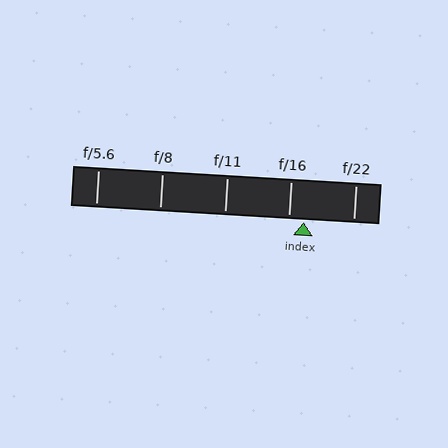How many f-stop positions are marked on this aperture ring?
There are 5 f-stop positions marked.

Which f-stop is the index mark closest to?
The index mark is closest to f/16.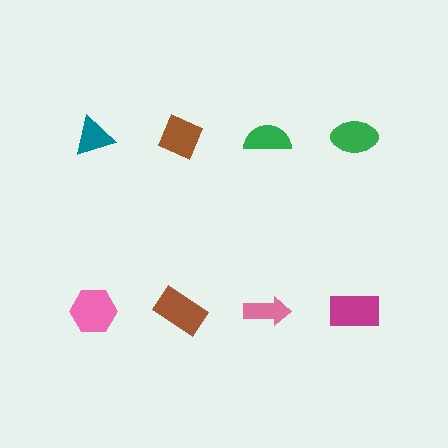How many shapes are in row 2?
4 shapes.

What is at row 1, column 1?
A teal triangle.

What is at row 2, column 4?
A magenta rectangle.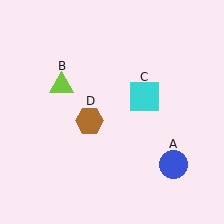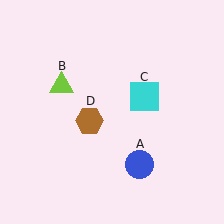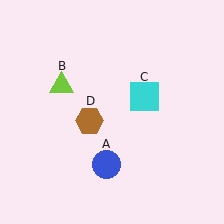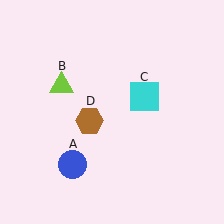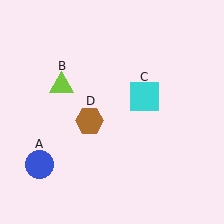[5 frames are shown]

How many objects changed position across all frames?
1 object changed position: blue circle (object A).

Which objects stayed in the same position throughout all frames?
Lime triangle (object B) and cyan square (object C) and brown hexagon (object D) remained stationary.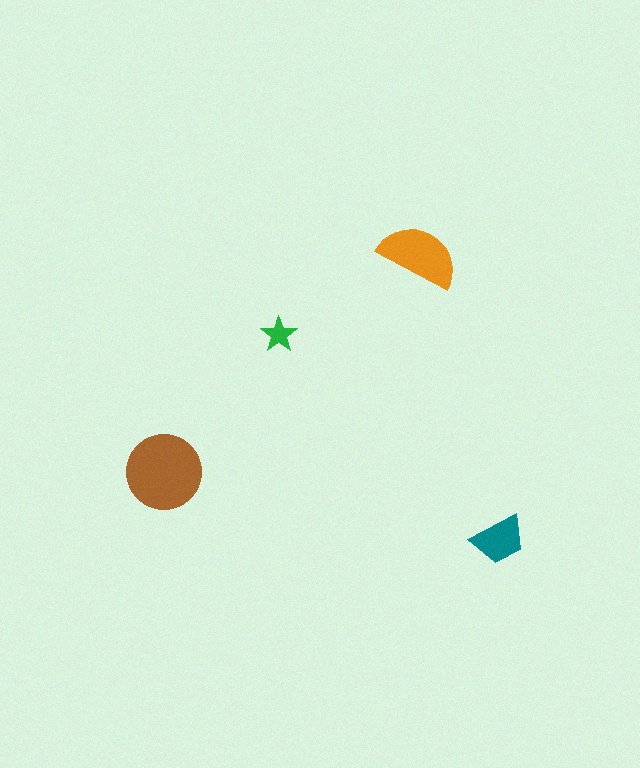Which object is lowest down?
The teal trapezoid is bottommost.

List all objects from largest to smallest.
The brown circle, the orange semicircle, the teal trapezoid, the green star.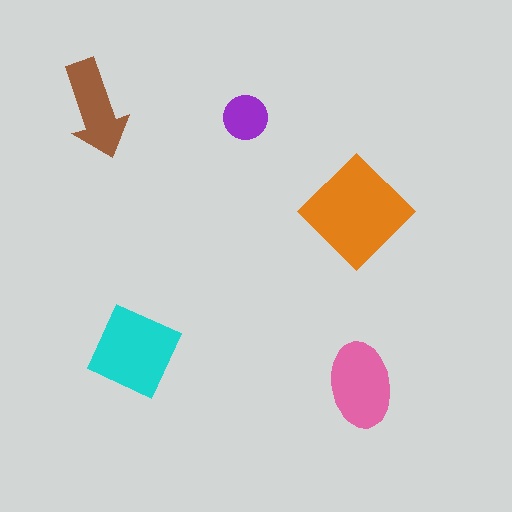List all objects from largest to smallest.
The orange diamond, the cyan square, the pink ellipse, the brown arrow, the purple circle.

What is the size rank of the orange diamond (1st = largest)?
1st.